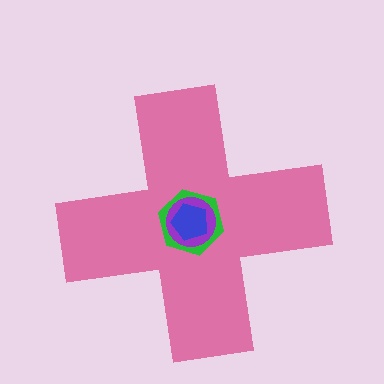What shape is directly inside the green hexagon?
The purple circle.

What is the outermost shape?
The pink cross.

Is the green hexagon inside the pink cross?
Yes.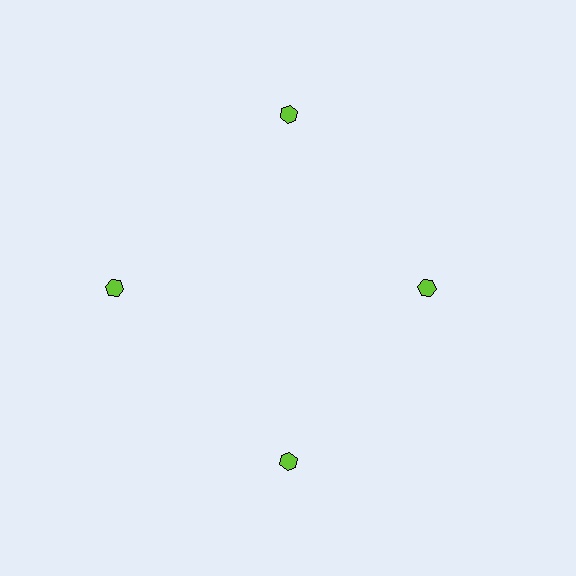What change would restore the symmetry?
The symmetry would be restored by moving it outward, back onto the ring so that all 4 hexagons sit at equal angles and equal distance from the center.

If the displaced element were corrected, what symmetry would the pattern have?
It would have 4-fold rotational symmetry — the pattern would map onto itself every 90 degrees.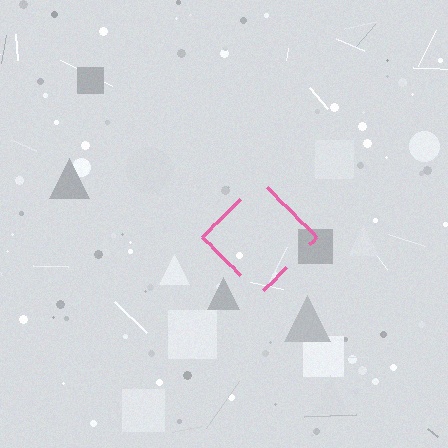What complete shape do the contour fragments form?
The contour fragments form a diamond.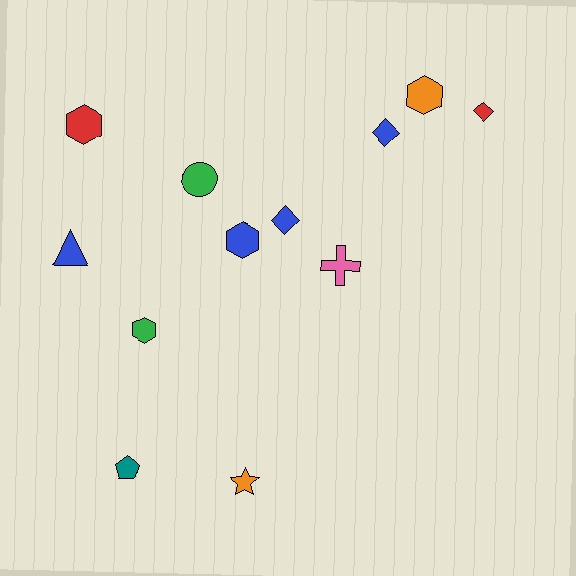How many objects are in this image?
There are 12 objects.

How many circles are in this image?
There is 1 circle.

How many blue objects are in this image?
There are 4 blue objects.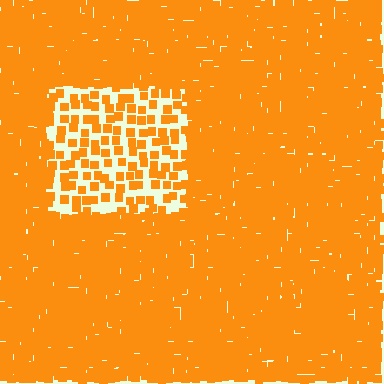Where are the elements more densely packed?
The elements are more densely packed outside the rectangle boundary.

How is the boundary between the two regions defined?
The boundary is defined by a change in element density (approximately 2.9x ratio). All elements are the same color, size, and shape.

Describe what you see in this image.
The image contains small orange elements arranged at two different densities. A rectangle-shaped region is visible where the elements are less densely packed than the surrounding area.